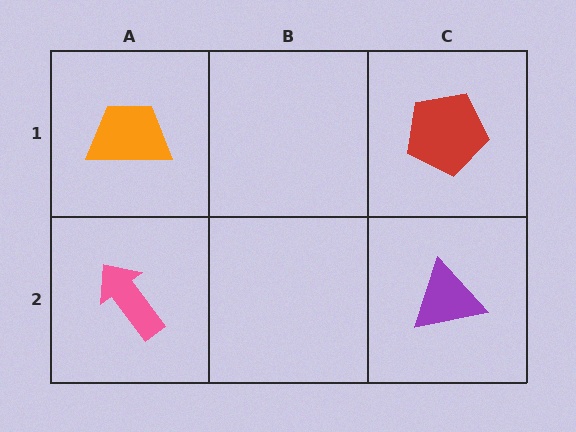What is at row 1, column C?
A red pentagon.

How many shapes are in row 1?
2 shapes.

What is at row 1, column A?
An orange trapezoid.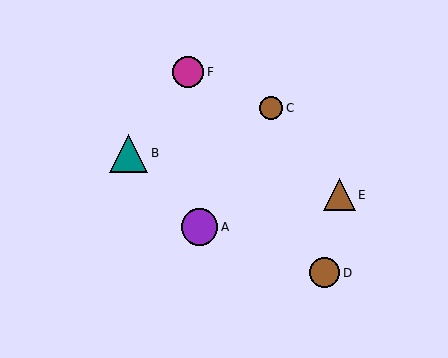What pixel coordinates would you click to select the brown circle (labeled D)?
Click at (325, 273) to select the brown circle D.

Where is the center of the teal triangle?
The center of the teal triangle is at (129, 153).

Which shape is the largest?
The teal triangle (labeled B) is the largest.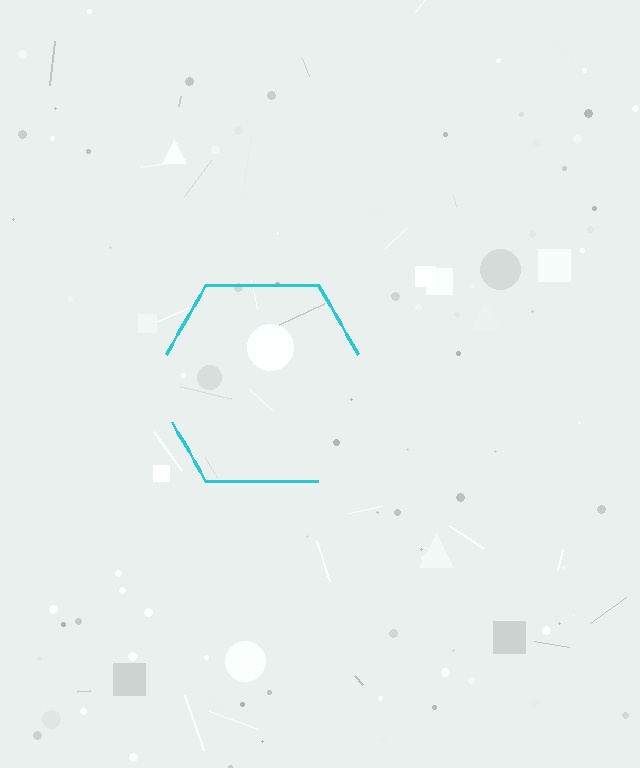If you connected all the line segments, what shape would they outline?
They would outline a hexagon.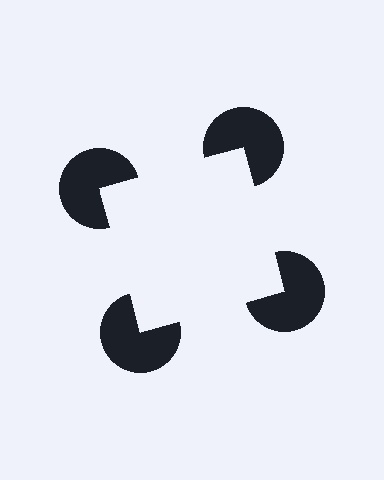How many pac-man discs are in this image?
There are 4 — one at each vertex of the illusory square.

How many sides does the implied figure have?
4 sides.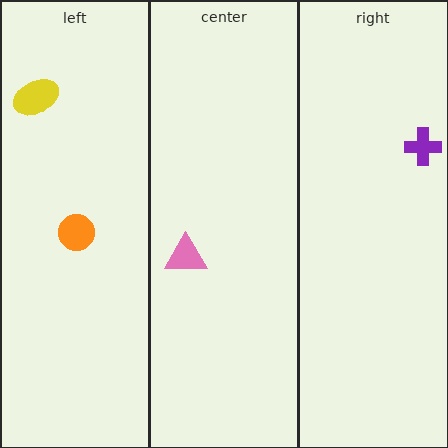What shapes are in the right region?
The purple cross.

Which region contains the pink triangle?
The center region.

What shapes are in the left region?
The yellow ellipse, the orange circle.